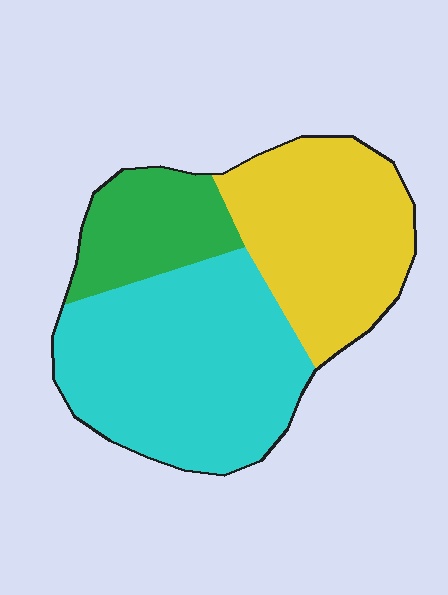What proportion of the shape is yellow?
Yellow covers 35% of the shape.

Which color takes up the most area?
Cyan, at roughly 50%.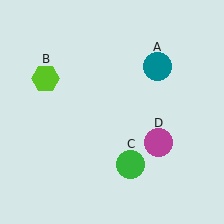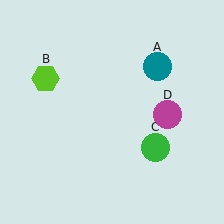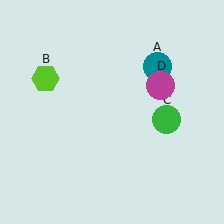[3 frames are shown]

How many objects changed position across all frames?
2 objects changed position: green circle (object C), magenta circle (object D).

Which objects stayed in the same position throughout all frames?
Teal circle (object A) and lime hexagon (object B) remained stationary.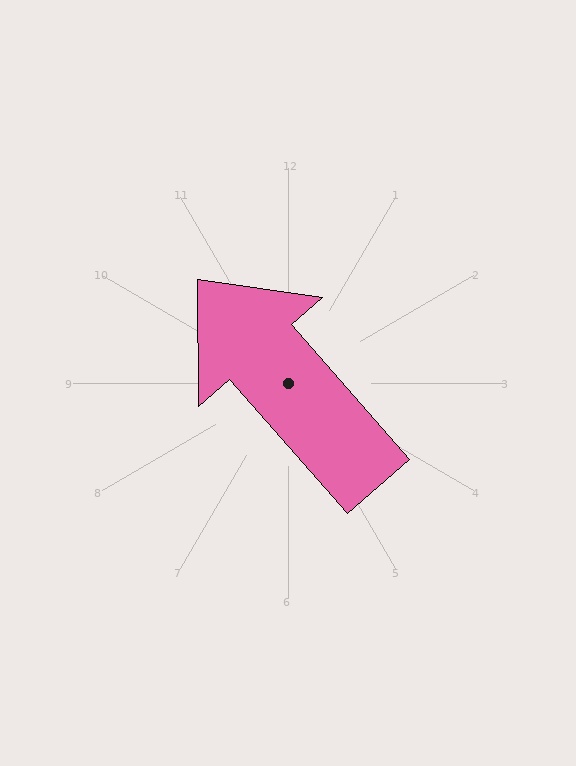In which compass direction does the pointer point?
Northwest.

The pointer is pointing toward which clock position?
Roughly 11 o'clock.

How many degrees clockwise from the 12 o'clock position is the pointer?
Approximately 319 degrees.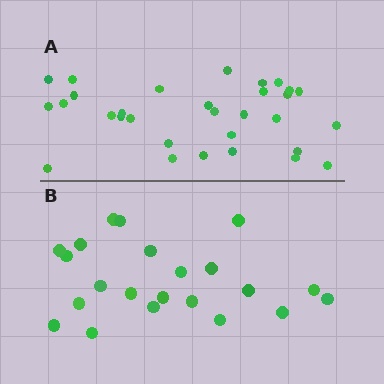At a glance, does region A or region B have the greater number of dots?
Region A (the top region) has more dots.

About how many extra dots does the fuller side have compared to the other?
Region A has roughly 8 or so more dots than region B.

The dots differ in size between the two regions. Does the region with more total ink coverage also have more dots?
No. Region B has more total ink coverage because its dots are larger, but region A actually contains more individual dots. Total area can be misleading — the number of items is what matters here.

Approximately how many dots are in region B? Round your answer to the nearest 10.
About 20 dots. (The exact count is 22, which rounds to 20.)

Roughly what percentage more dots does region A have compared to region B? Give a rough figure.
About 40% more.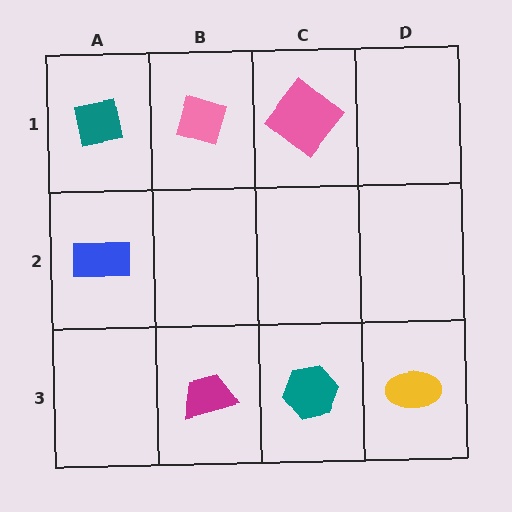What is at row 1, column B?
A pink diamond.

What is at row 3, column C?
A teal hexagon.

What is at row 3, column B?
A magenta trapezoid.